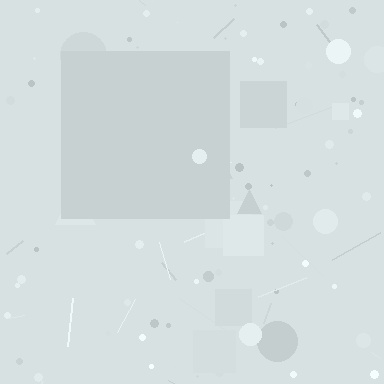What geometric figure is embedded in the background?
A square is embedded in the background.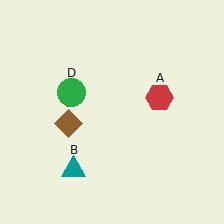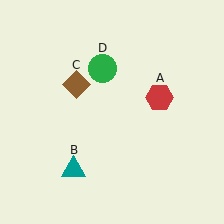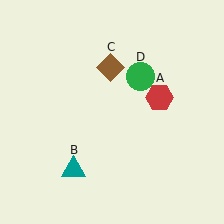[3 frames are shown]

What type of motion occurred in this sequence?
The brown diamond (object C), green circle (object D) rotated clockwise around the center of the scene.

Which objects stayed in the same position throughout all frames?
Red hexagon (object A) and teal triangle (object B) remained stationary.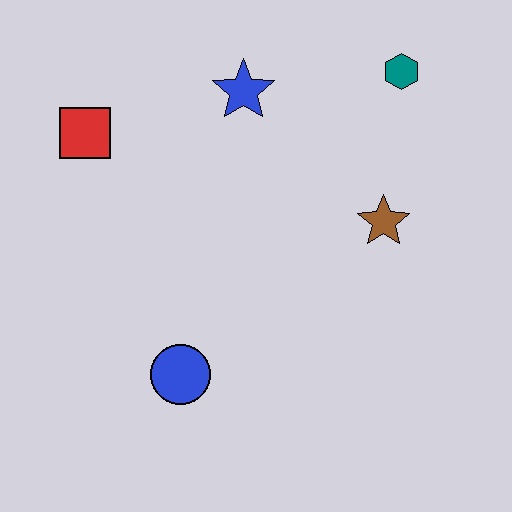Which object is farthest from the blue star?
The blue circle is farthest from the blue star.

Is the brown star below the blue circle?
No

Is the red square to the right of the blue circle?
No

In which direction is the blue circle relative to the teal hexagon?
The blue circle is below the teal hexagon.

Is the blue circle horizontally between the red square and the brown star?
Yes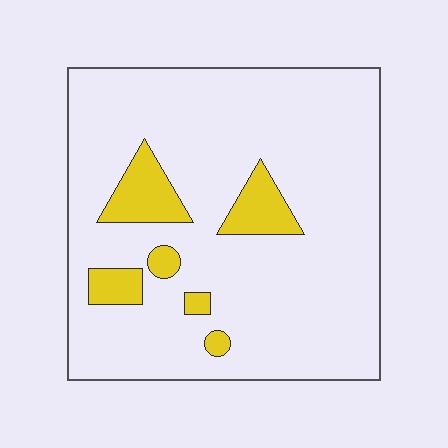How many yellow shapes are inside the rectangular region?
6.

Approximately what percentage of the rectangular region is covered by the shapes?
Approximately 10%.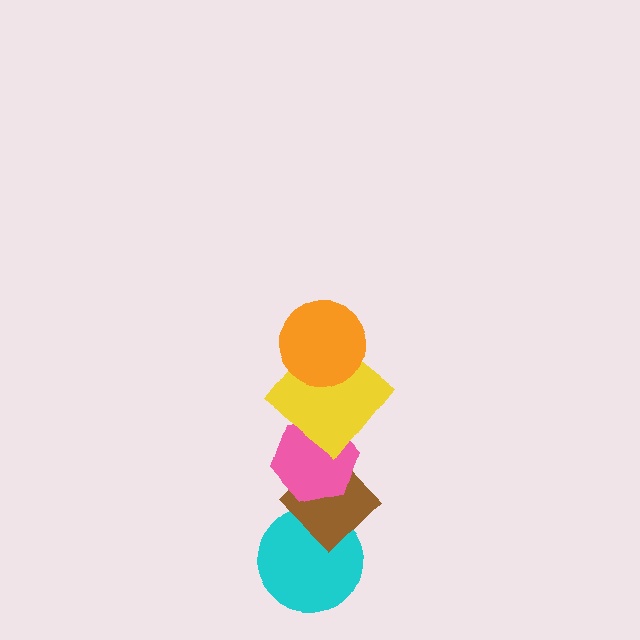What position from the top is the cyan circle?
The cyan circle is 5th from the top.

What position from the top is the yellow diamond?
The yellow diamond is 2nd from the top.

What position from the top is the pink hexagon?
The pink hexagon is 3rd from the top.